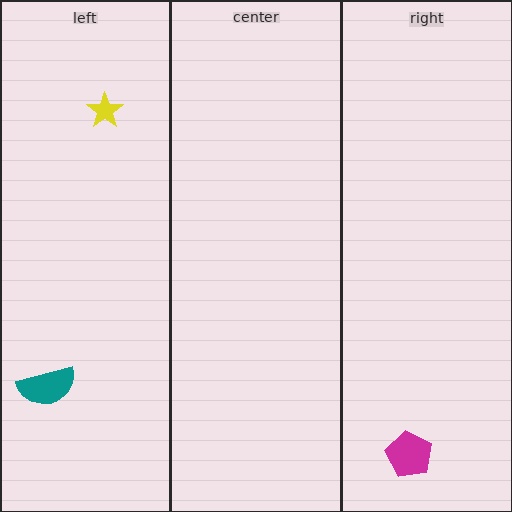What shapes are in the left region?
The teal semicircle, the yellow star.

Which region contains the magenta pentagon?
The right region.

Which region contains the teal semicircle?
The left region.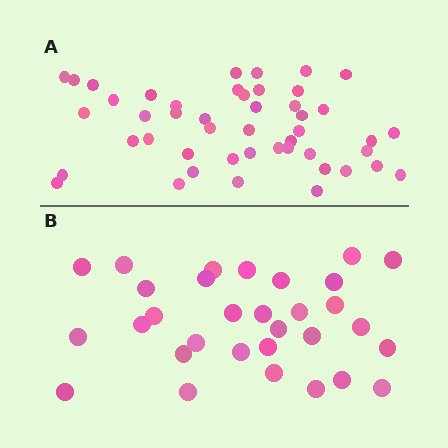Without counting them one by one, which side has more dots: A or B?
Region A (the top region) has more dots.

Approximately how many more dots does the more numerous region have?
Region A has approximately 15 more dots than region B.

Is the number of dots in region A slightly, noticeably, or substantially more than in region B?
Region A has substantially more. The ratio is roughly 1.5 to 1.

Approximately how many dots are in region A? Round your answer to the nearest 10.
About 50 dots. (The exact count is 47, which rounds to 50.)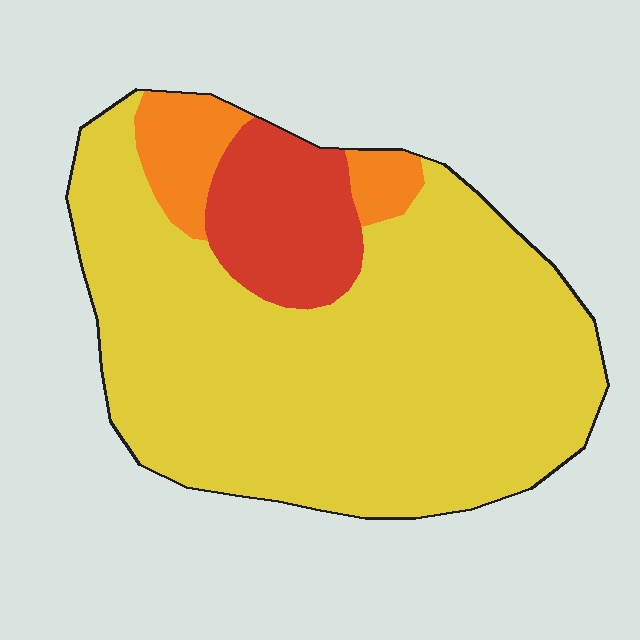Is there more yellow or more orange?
Yellow.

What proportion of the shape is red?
Red takes up about one eighth (1/8) of the shape.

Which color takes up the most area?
Yellow, at roughly 80%.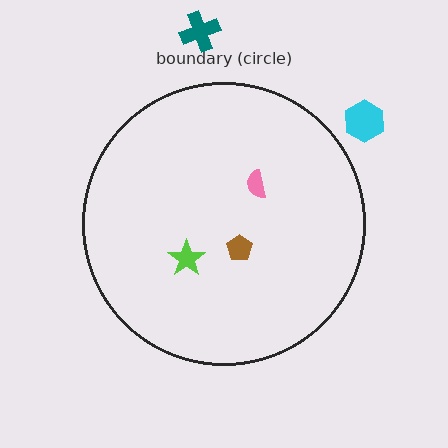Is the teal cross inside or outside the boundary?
Outside.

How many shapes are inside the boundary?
3 inside, 2 outside.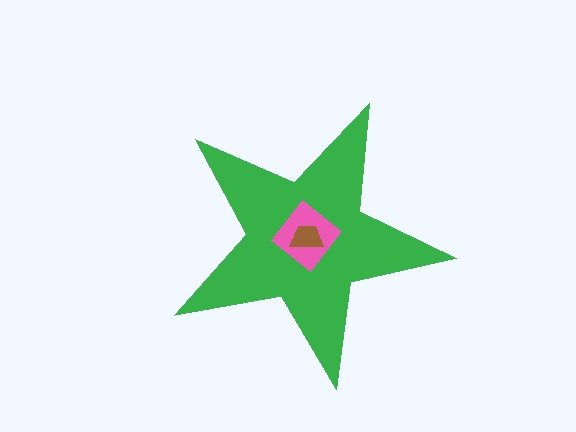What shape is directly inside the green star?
The pink diamond.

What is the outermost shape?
The green star.